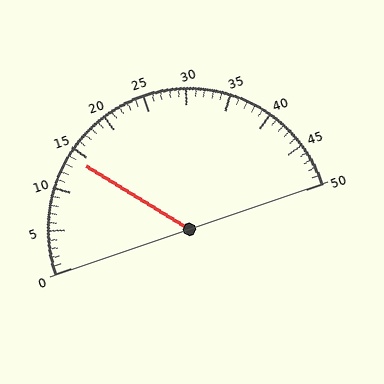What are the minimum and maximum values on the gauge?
The gauge ranges from 0 to 50.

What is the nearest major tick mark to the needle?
The nearest major tick mark is 15.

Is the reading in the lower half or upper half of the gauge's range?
The reading is in the lower half of the range (0 to 50).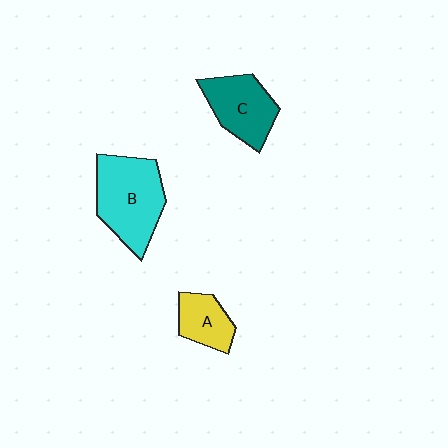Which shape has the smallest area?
Shape A (yellow).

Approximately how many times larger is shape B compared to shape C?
Approximately 1.4 times.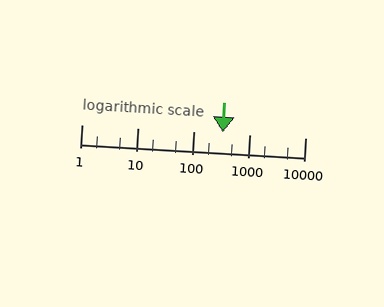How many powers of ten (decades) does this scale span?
The scale spans 4 decades, from 1 to 10000.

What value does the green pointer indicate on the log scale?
The pointer indicates approximately 330.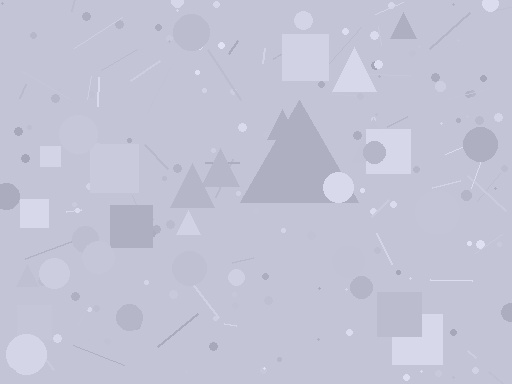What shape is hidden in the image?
A triangle is hidden in the image.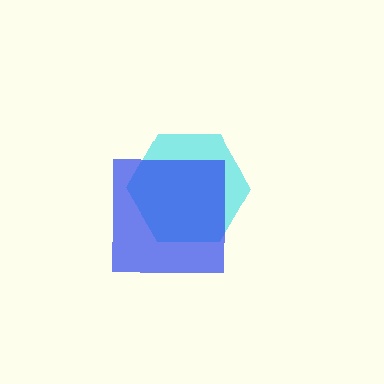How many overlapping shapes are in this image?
There are 2 overlapping shapes in the image.